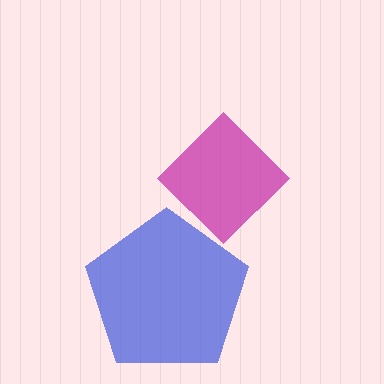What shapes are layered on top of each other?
The layered shapes are: a magenta diamond, a blue pentagon.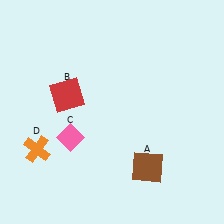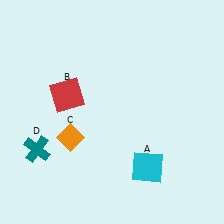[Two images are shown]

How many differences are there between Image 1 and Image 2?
There are 3 differences between the two images.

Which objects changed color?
A changed from brown to cyan. C changed from pink to orange. D changed from orange to teal.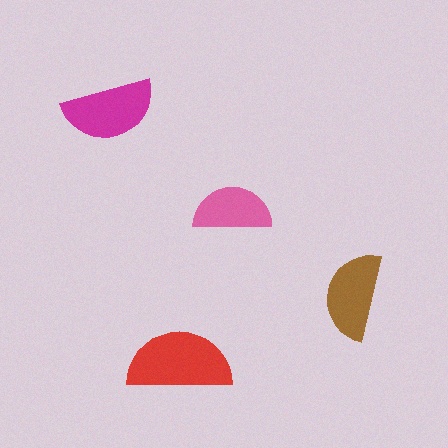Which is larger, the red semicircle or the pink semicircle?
The red one.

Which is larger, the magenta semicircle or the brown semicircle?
The magenta one.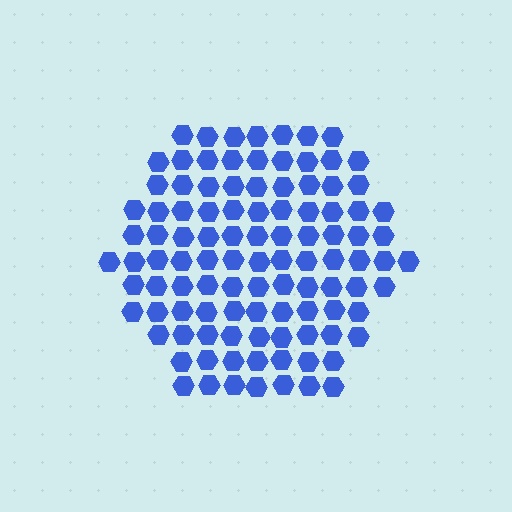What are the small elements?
The small elements are hexagons.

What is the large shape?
The large shape is a hexagon.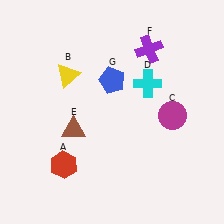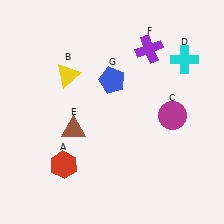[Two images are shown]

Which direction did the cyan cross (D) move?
The cyan cross (D) moved right.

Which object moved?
The cyan cross (D) moved right.